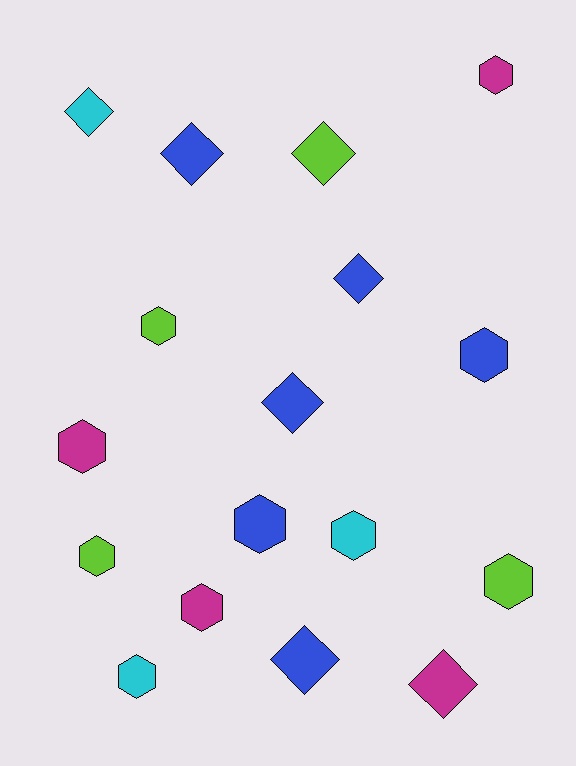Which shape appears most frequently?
Hexagon, with 10 objects.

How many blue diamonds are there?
There are 4 blue diamonds.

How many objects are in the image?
There are 17 objects.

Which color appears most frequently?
Blue, with 6 objects.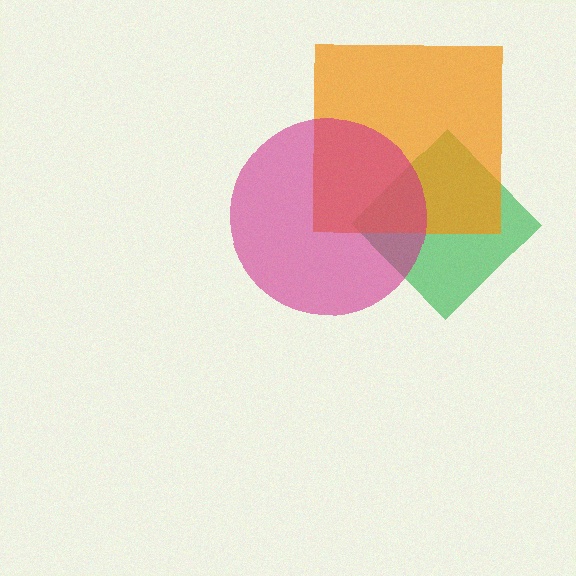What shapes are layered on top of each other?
The layered shapes are: a green diamond, an orange square, a magenta circle.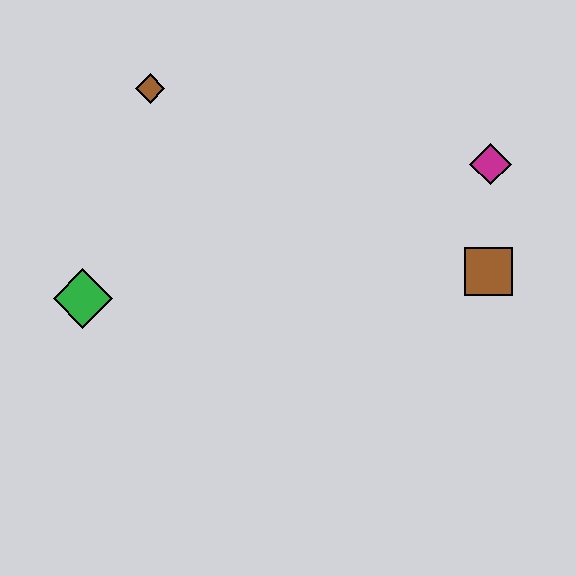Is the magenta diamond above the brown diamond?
No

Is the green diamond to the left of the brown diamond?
Yes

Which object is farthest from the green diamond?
The magenta diamond is farthest from the green diamond.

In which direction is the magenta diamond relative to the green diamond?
The magenta diamond is to the right of the green diamond.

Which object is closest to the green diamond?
The brown diamond is closest to the green diamond.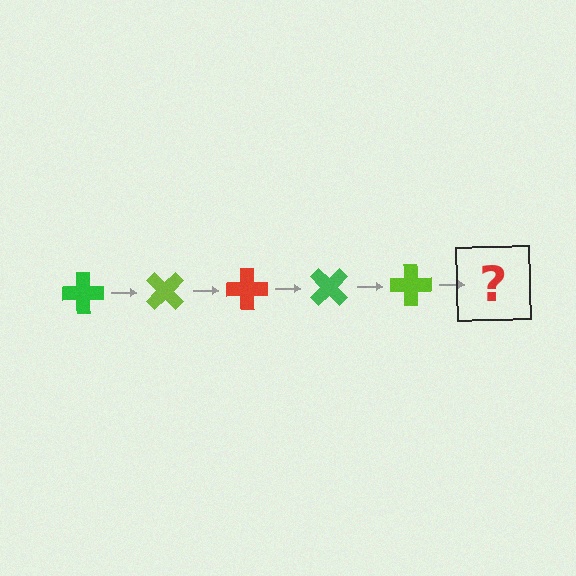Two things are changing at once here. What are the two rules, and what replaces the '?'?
The two rules are that it rotates 45 degrees each step and the color cycles through green, lime, and red. The '?' should be a red cross, rotated 225 degrees from the start.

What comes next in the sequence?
The next element should be a red cross, rotated 225 degrees from the start.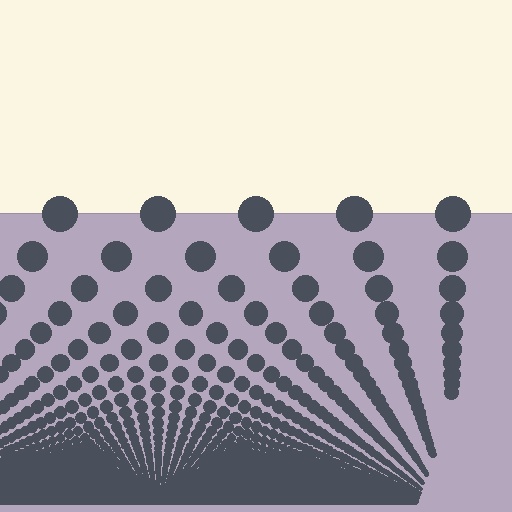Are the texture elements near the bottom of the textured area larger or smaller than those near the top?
Smaller. The gradient is inverted — elements near the bottom are smaller and denser.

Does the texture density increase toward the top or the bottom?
Density increases toward the bottom.